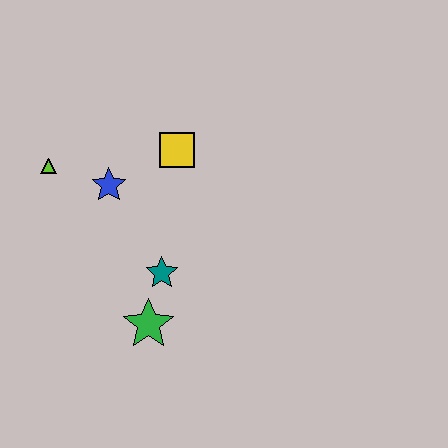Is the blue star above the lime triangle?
No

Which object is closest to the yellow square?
The blue star is closest to the yellow square.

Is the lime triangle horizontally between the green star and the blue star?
No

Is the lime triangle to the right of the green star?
No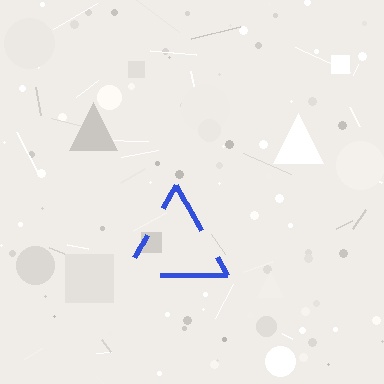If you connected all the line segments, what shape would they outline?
They would outline a triangle.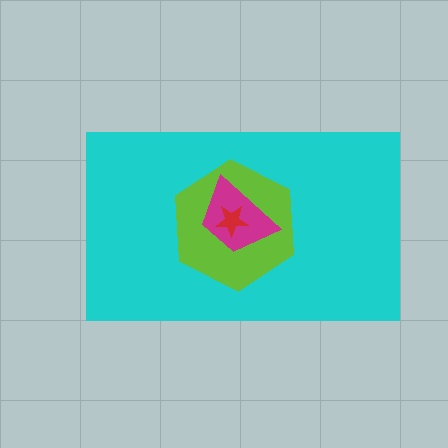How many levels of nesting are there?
4.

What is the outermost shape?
The cyan rectangle.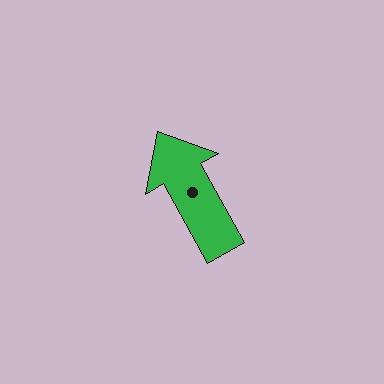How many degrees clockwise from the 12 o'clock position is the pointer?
Approximately 331 degrees.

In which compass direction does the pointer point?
Northwest.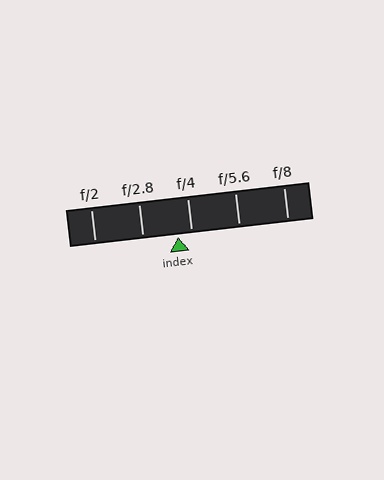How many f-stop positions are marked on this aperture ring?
There are 5 f-stop positions marked.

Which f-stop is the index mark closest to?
The index mark is closest to f/4.